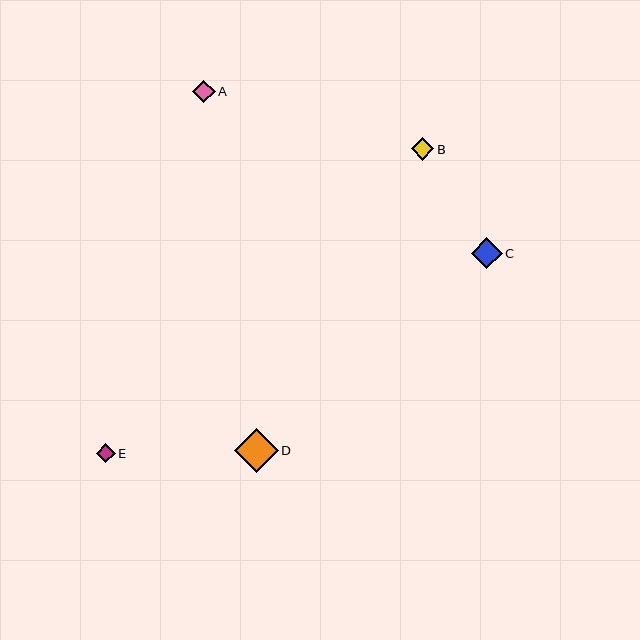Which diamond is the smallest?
Diamond E is the smallest with a size of approximately 19 pixels.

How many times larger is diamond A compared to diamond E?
Diamond A is approximately 1.2 times the size of diamond E.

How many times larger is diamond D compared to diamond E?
Diamond D is approximately 2.3 times the size of diamond E.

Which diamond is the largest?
Diamond D is the largest with a size of approximately 44 pixels.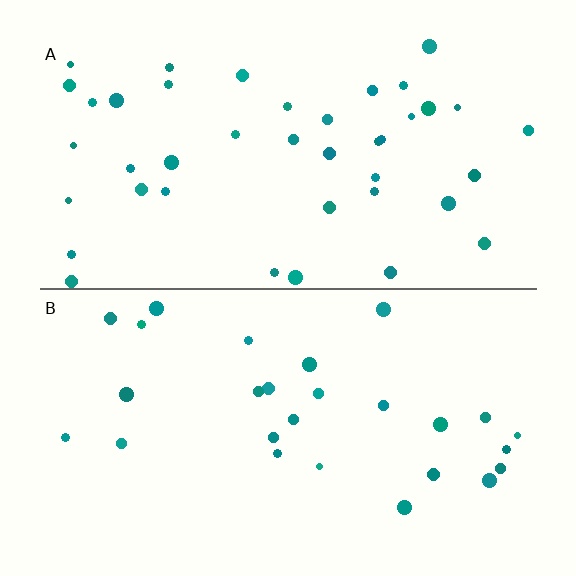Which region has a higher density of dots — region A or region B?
A (the top).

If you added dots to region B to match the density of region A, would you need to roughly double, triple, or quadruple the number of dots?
Approximately double.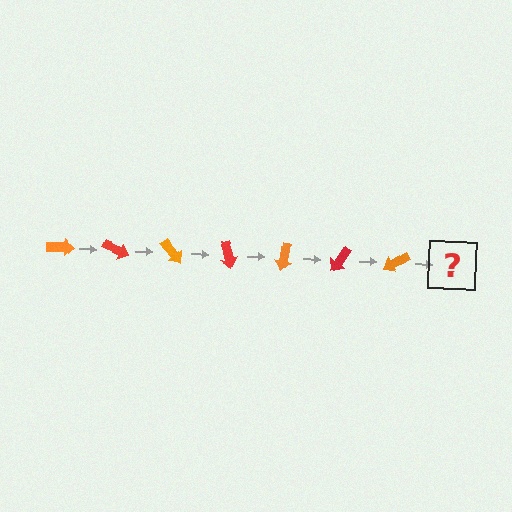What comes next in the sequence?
The next element should be a red arrow, rotated 175 degrees from the start.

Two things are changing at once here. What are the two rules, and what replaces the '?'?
The two rules are that it rotates 25 degrees each step and the color cycles through orange and red. The '?' should be a red arrow, rotated 175 degrees from the start.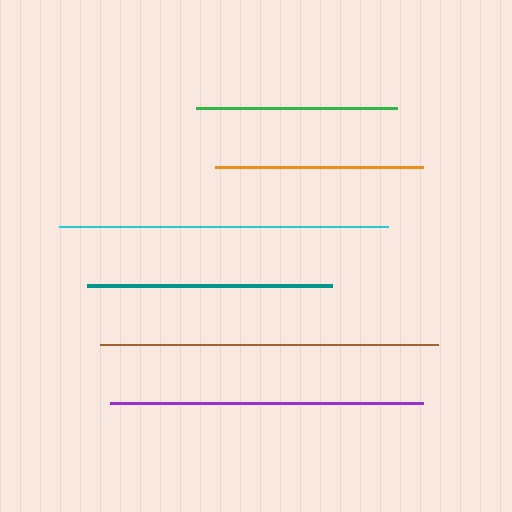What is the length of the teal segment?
The teal segment is approximately 245 pixels long.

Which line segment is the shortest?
The green line is the shortest at approximately 200 pixels.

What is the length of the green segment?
The green segment is approximately 200 pixels long.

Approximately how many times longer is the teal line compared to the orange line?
The teal line is approximately 1.2 times the length of the orange line.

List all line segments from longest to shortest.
From longest to shortest: brown, cyan, purple, teal, orange, green.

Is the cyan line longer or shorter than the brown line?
The brown line is longer than the cyan line.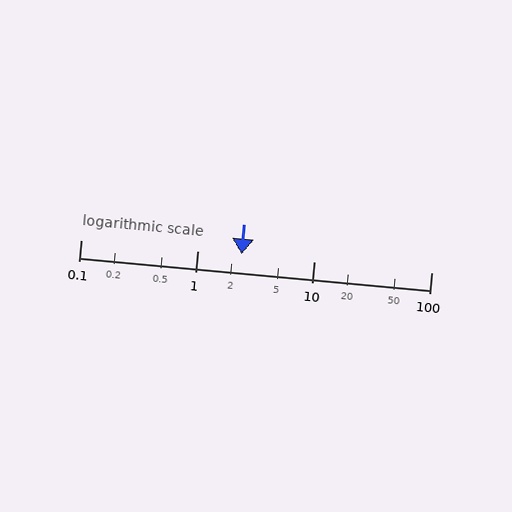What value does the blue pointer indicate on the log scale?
The pointer indicates approximately 2.4.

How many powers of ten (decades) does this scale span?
The scale spans 3 decades, from 0.1 to 100.